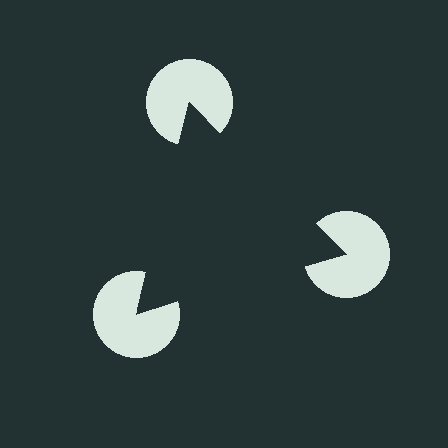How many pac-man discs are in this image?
There are 3 — one at each vertex of the illusory triangle.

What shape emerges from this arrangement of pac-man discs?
An illusory triangle — its edges are inferred from the aligned wedge cuts in the pac-man discs, not physically drawn.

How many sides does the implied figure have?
3 sides.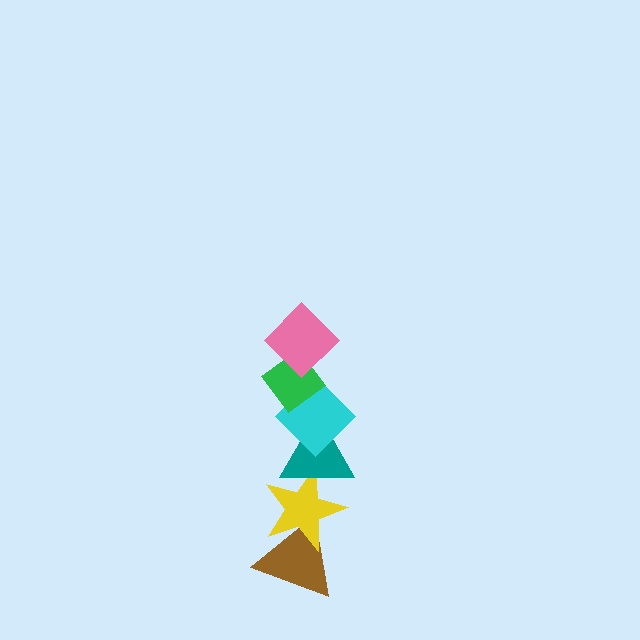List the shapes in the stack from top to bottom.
From top to bottom: the pink diamond, the green diamond, the cyan diamond, the teal triangle, the yellow star, the brown triangle.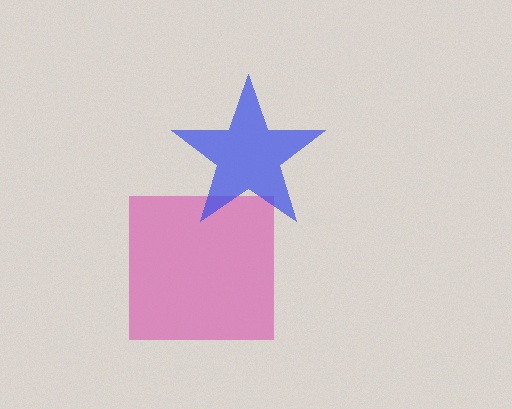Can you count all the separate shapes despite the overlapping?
Yes, there are 2 separate shapes.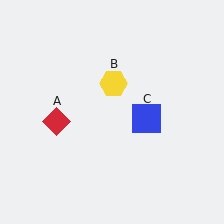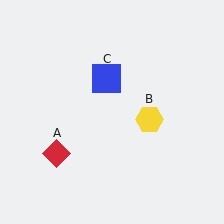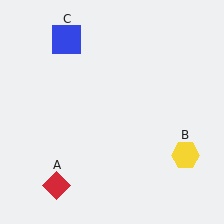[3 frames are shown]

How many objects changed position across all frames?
3 objects changed position: red diamond (object A), yellow hexagon (object B), blue square (object C).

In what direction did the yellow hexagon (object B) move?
The yellow hexagon (object B) moved down and to the right.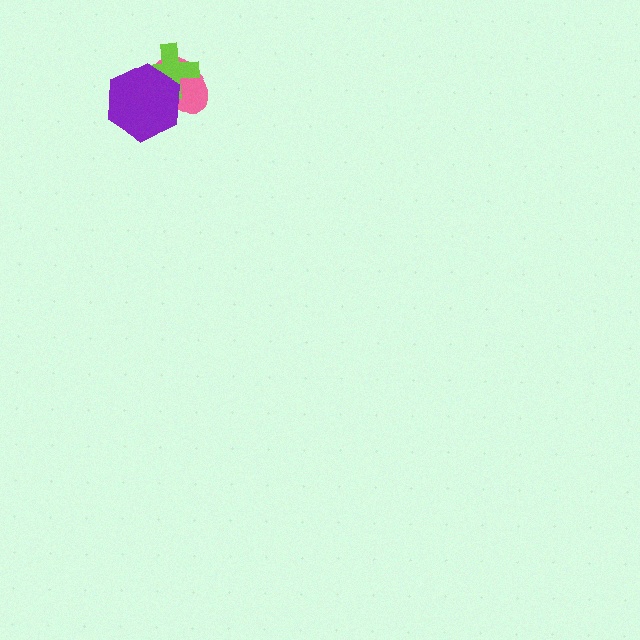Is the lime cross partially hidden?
Yes, it is partially covered by another shape.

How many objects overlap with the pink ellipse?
2 objects overlap with the pink ellipse.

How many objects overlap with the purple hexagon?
2 objects overlap with the purple hexagon.